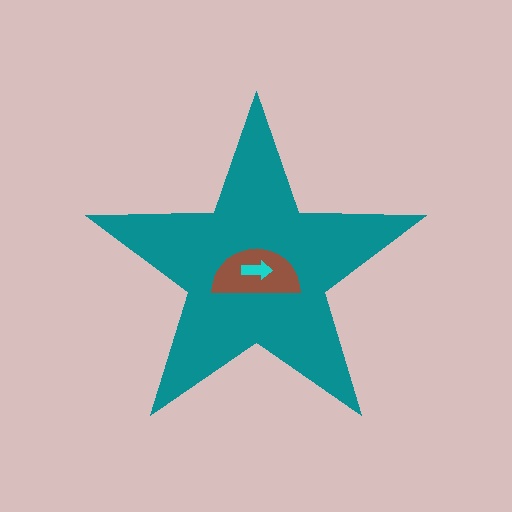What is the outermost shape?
The teal star.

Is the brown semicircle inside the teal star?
Yes.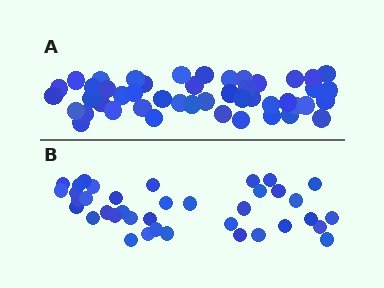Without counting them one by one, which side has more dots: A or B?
Region A (the top region) has more dots.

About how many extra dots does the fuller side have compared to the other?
Region A has roughly 8 or so more dots than region B.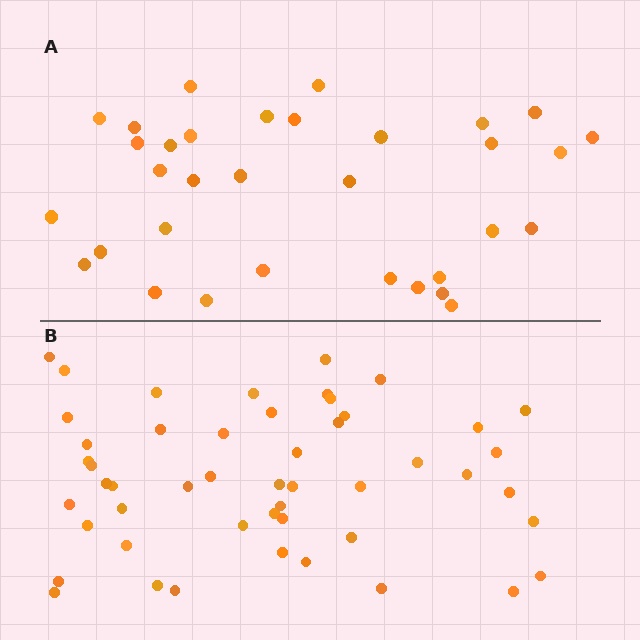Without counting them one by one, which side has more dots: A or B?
Region B (the bottom region) has more dots.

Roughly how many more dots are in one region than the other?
Region B has approximately 15 more dots than region A.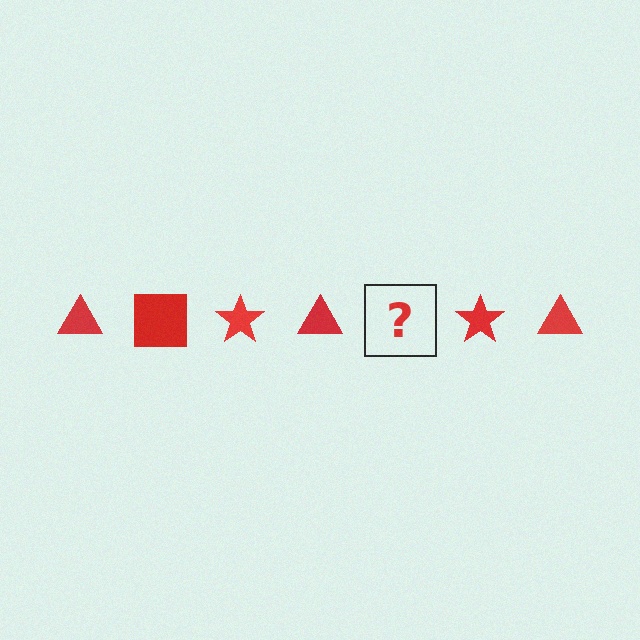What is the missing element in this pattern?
The missing element is a red square.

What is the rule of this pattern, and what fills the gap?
The rule is that the pattern cycles through triangle, square, star shapes in red. The gap should be filled with a red square.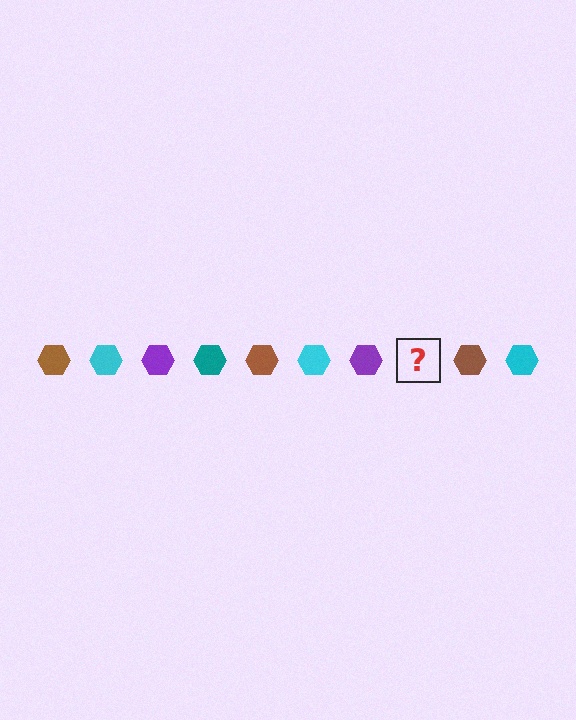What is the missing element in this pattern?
The missing element is a teal hexagon.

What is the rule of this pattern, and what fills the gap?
The rule is that the pattern cycles through brown, cyan, purple, teal hexagons. The gap should be filled with a teal hexagon.